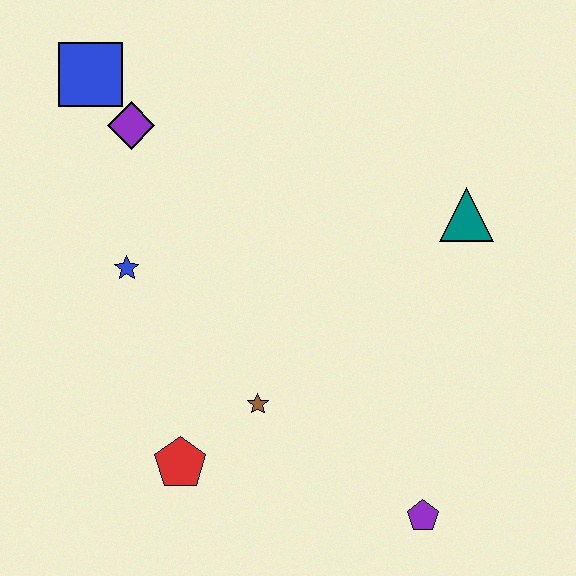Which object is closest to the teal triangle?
The brown star is closest to the teal triangle.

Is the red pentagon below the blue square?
Yes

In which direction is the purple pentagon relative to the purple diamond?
The purple pentagon is below the purple diamond.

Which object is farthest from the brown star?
The blue square is farthest from the brown star.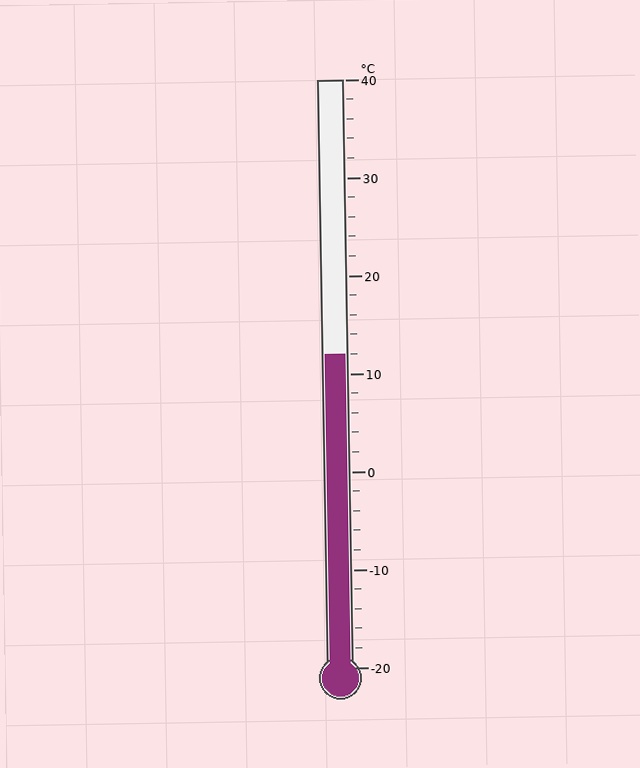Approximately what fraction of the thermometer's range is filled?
The thermometer is filled to approximately 55% of its range.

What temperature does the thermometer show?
The thermometer shows approximately 12°C.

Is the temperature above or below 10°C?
The temperature is above 10°C.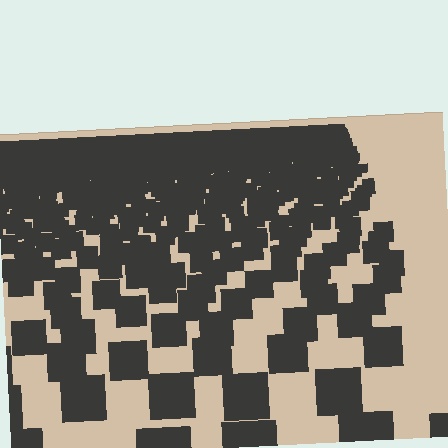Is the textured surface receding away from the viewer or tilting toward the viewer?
The surface is receding away from the viewer. Texture elements get smaller and denser toward the top.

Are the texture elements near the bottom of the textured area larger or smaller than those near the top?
Larger. Near the bottom, elements are closer to the viewer and appear at a bigger on-screen size.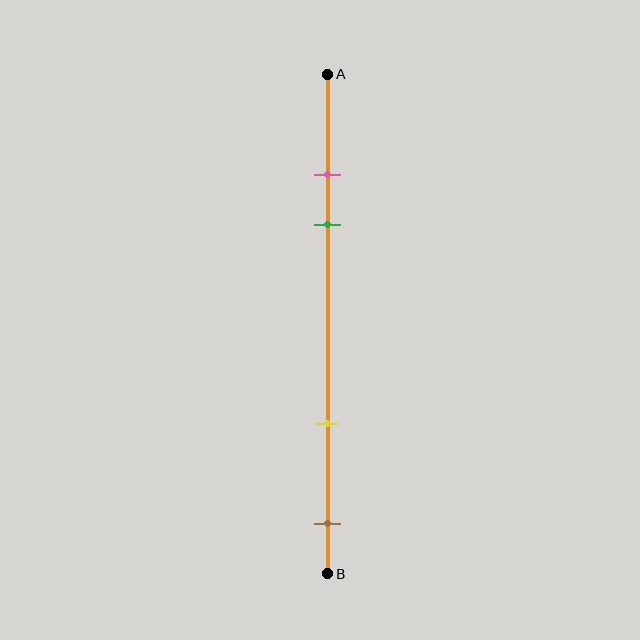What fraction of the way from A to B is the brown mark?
The brown mark is approximately 90% (0.9) of the way from A to B.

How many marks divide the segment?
There are 4 marks dividing the segment.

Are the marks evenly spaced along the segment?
No, the marks are not evenly spaced.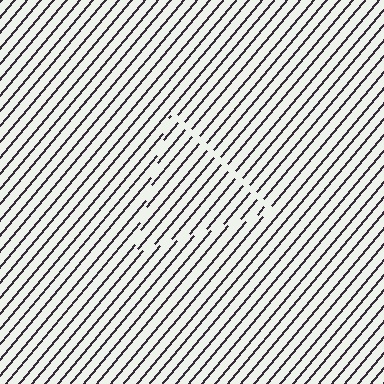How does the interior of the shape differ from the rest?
The interior of the shape contains the same grating, shifted by half a period — the contour is defined by the phase discontinuity where line-ends from the inner and outer gratings abut.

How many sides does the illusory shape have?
3 sides — the line-ends trace a triangle.